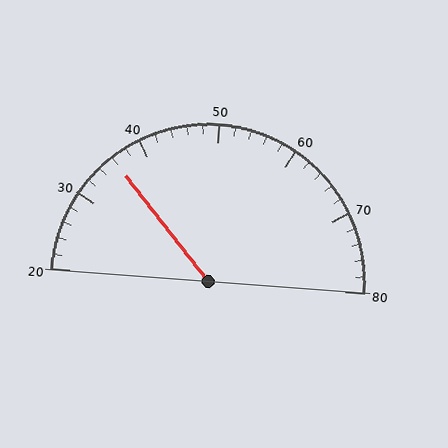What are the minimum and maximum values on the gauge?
The gauge ranges from 20 to 80.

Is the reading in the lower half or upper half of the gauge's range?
The reading is in the lower half of the range (20 to 80).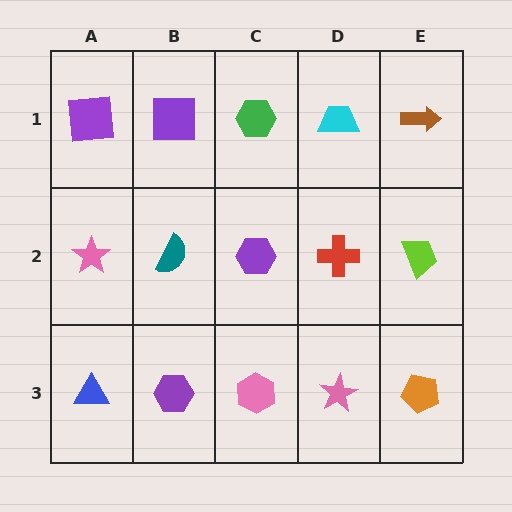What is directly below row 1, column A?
A pink star.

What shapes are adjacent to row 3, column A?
A pink star (row 2, column A), a purple hexagon (row 3, column B).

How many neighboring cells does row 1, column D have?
3.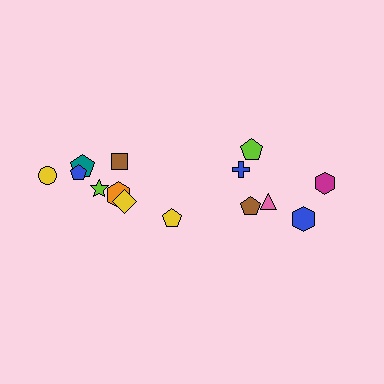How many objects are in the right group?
There are 6 objects.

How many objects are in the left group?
There are 8 objects.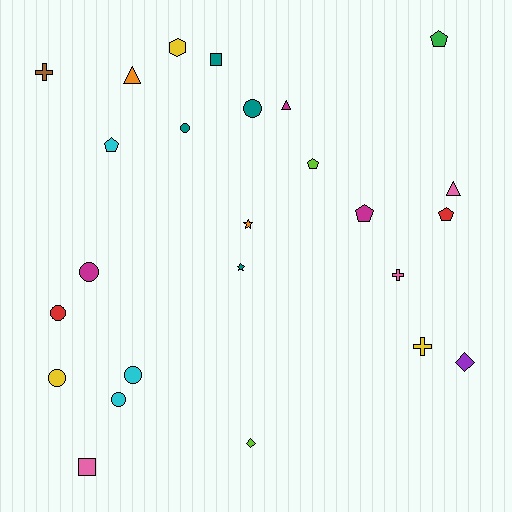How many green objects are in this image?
There is 1 green object.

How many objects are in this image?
There are 25 objects.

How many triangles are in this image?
There are 3 triangles.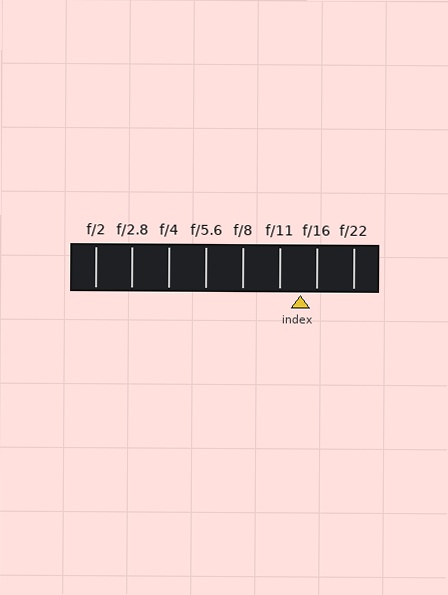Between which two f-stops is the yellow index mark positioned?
The index mark is between f/11 and f/16.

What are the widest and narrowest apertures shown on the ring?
The widest aperture shown is f/2 and the narrowest is f/22.